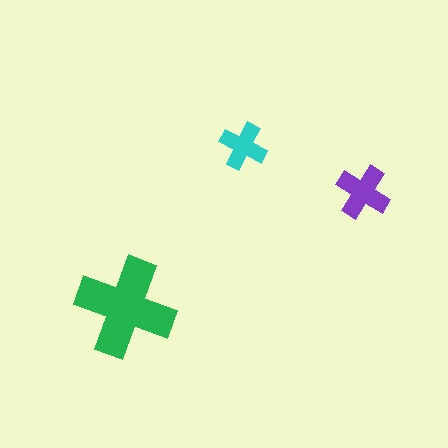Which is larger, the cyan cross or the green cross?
The green one.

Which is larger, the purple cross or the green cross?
The green one.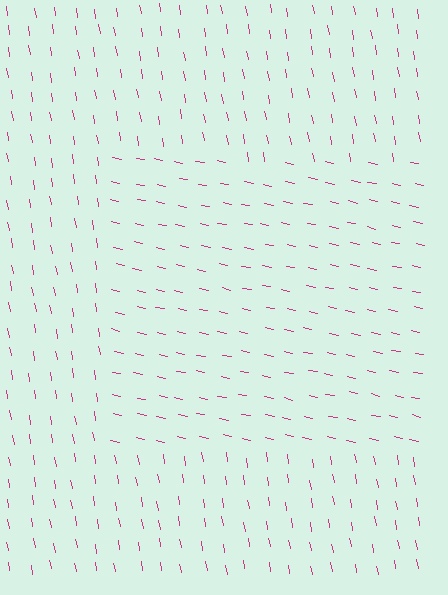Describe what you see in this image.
The image is filled with small magenta line segments. A rectangle region in the image has lines oriented differently from the surrounding lines, creating a visible texture boundary.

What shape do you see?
I see a rectangle.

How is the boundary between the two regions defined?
The boundary is defined purely by a change in line orientation (approximately 68 degrees difference). All lines are the same color and thickness.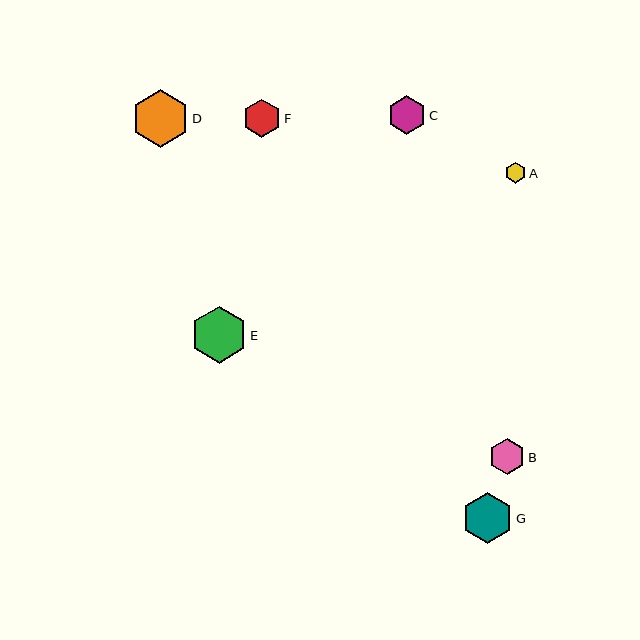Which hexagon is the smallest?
Hexagon A is the smallest with a size of approximately 21 pixels.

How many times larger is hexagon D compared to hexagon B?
Hexagon D is approximately 1.6 times the size of hexagon B.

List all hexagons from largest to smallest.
From largest to smallest: D, E, G, C, F, B, A.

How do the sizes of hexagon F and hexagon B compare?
Hexagon F and hexagon B are approximately the same size.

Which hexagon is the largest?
Hexagon D is the largest with a size of approximately 58 pixels.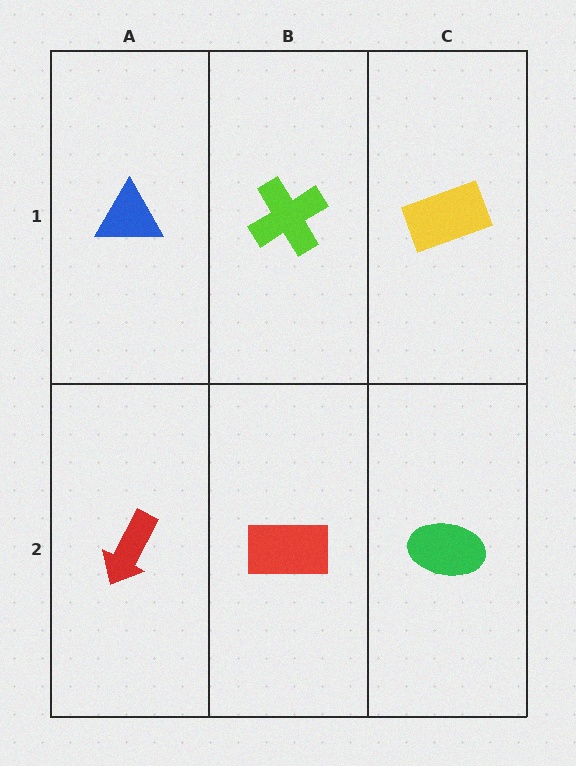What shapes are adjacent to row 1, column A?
A red arrow (row 2, column A), a lime cross (row 1, column B).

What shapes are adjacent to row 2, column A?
A blue triangle (row 1, column A), a red rectangle (row 2, column B).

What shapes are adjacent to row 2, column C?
A yellow rectangle (row 1, column C), a red rectangle (row 2, column B).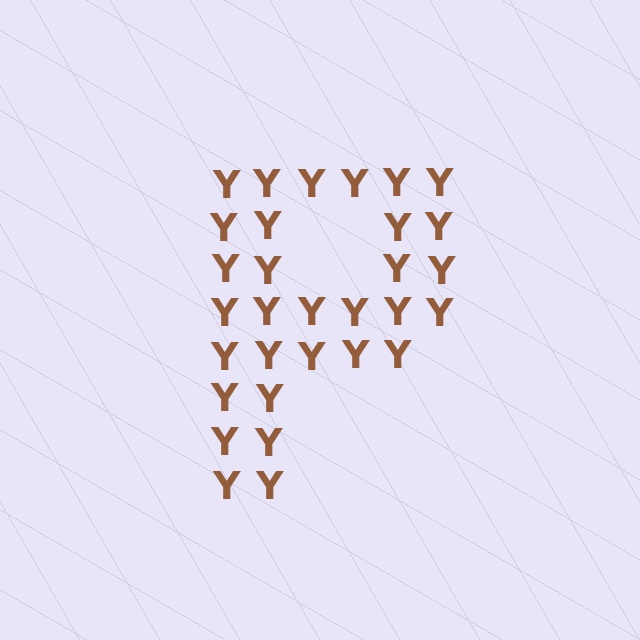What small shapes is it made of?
It is made of small letter Y's.